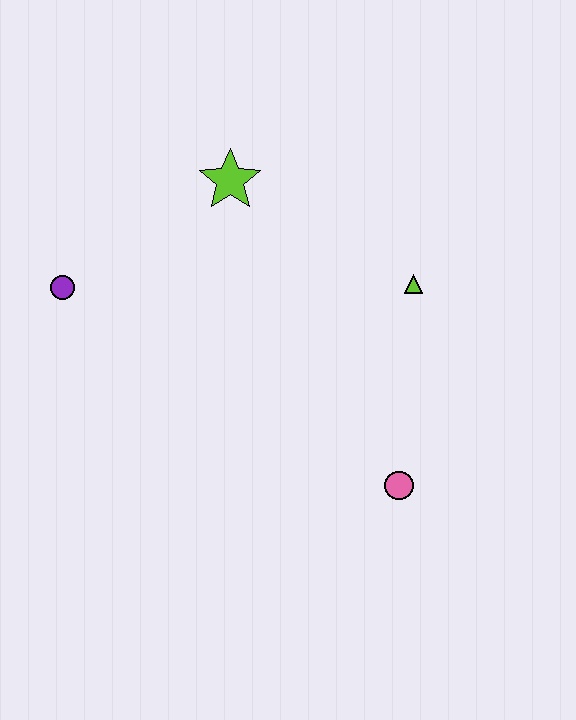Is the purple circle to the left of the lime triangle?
Yes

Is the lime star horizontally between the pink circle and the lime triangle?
No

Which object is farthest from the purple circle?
The pink circle is farthest from the purple circle.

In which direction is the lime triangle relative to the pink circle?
The lime triangle is above the pink circle.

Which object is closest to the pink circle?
The lime triangle is closest to the pink circle.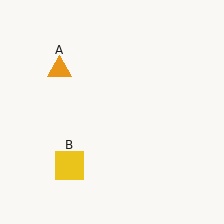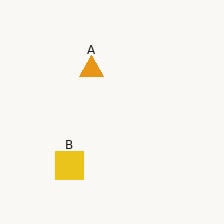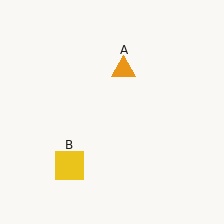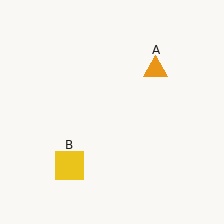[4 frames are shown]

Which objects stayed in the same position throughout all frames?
Yellow square (object B) remained stationary.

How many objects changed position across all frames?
1 object changed position: orange triangle (object A).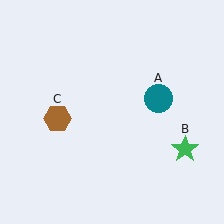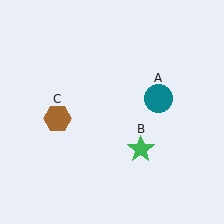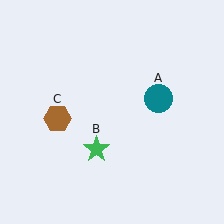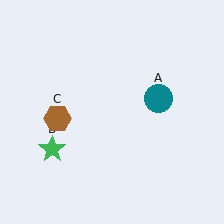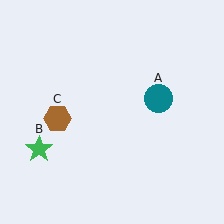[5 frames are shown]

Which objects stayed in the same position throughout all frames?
Teal circle (object A) and brown hexagon (object C) remained stationary.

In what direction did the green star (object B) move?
The green star (object B) moved left.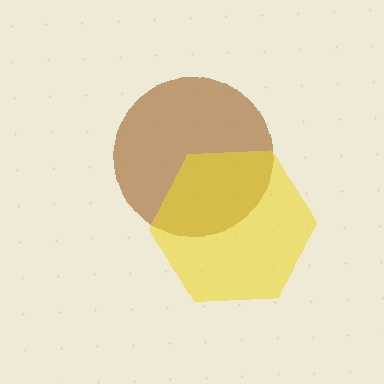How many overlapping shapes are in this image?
There are 2 overlapping shapes in the image.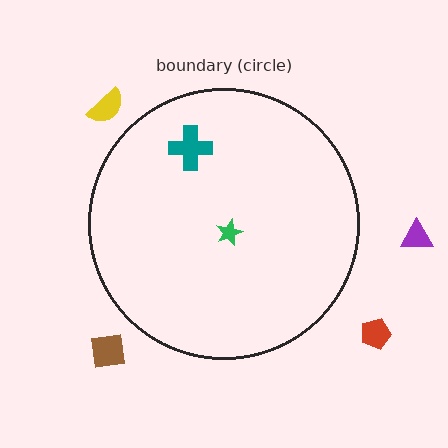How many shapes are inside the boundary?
2 inside, 4 outside.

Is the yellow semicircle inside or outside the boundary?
Outside.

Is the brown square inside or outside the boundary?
Outside.